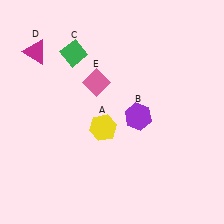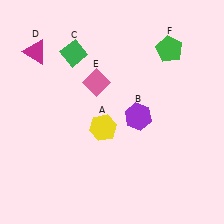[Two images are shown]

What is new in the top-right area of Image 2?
A green pentagon (F) was added in the top-right area of Image 2.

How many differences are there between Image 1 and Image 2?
There is 1 difference between the two images.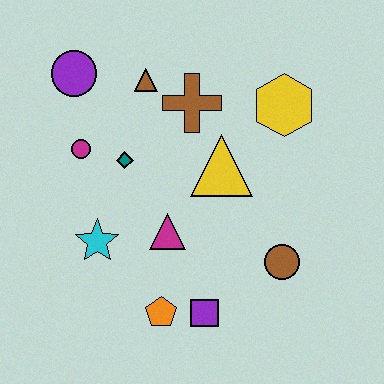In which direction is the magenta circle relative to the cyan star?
The magenta circle is above the cyan star.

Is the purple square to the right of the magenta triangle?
Yes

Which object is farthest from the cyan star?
The yellow hexagon is farthest from the cyan star.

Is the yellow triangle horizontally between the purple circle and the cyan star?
No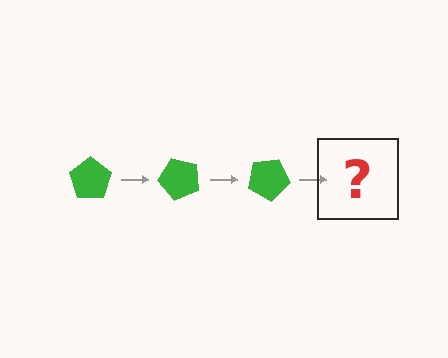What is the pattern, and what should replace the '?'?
The pattern is that the pentagon rotates 50 degrees each step. The '?' should be a green pentagon rotated 150 degrees.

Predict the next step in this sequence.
The next step is a green pentagon rotated 150 degrees.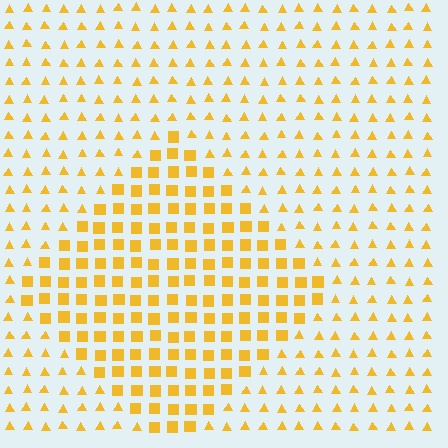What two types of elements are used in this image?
The image uses squares inside the diamond region and triangles outside it.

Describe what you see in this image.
The image is filled with small yellow elements arranged in a uniform grid. A diamond-shaped region contains squares, while the surrounding area contains triangles. The boundary is defined purely by the change in element shape.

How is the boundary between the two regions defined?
The boundary is defined by a change in element shape: squares inside vs. triangles outside. All elements share the same color and spacing.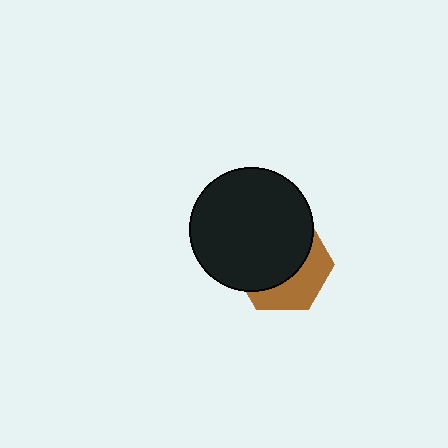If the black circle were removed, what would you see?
You would see the complete brown hexagon.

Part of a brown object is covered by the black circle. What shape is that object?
It is a hexagon.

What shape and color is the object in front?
The object in front is a black circle.